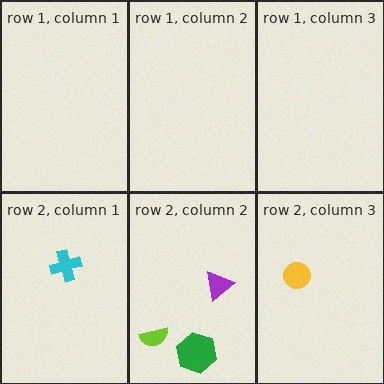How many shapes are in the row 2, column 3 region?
1.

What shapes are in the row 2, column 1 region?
The cyan cross.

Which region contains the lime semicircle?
The row 2, column 2 region.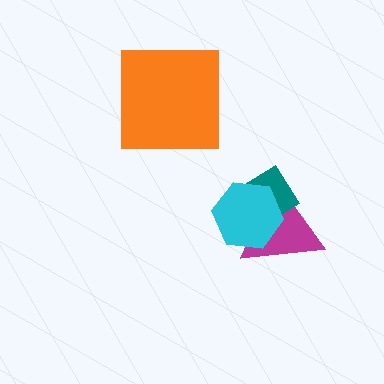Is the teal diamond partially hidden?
Yes, it is partially covered by another shape.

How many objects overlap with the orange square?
0 objects overlap with the orange square.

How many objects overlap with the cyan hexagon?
2 objects overlap with the cyan hexagon.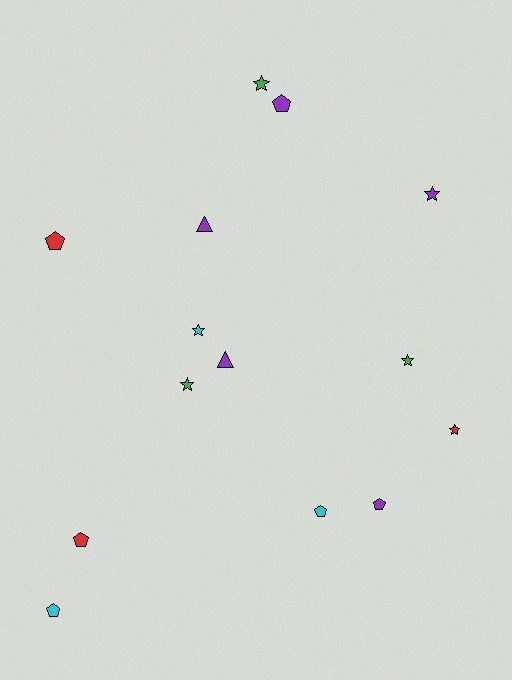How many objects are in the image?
There are 14 objects.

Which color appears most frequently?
Purple, with 5 objects.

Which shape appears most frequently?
Pentagon, with 6 objects.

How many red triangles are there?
There are no red triangles.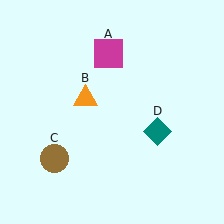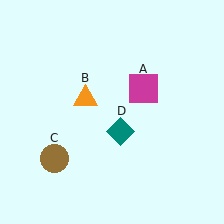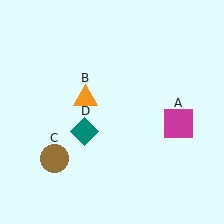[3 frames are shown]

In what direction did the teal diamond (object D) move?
The teal diamond (object D) moved left.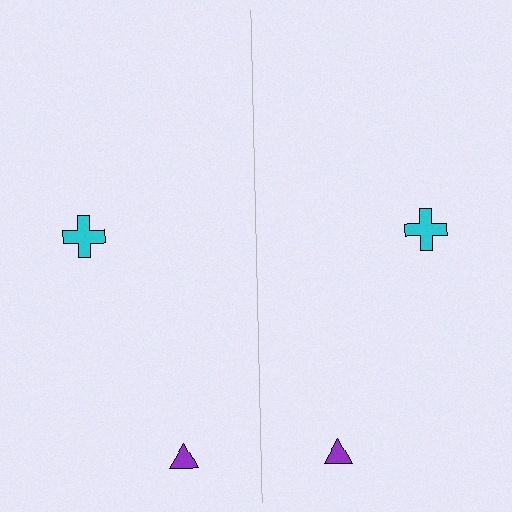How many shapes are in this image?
There are 4 shapes in this image.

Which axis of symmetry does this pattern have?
The pattern has a vertical axis of symmetry running through the center of the image.